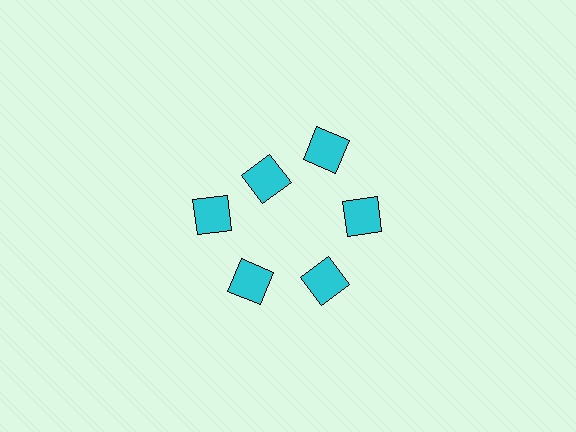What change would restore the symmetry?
The symmetry would be restored by moving it outward, back onto the ring so that all 6 diamonds sit at equal angles and equal distance from the center.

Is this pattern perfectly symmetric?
No. The 6 cyan diamonds are arranged in a ring, but one element near the 11 o'clock position is pulled inward toward the center, breaking the 6-fold rotational symmetry.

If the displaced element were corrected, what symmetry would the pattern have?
It would have 6-fold rotational symmetry — the pattern would map onto itself every 60 degrees.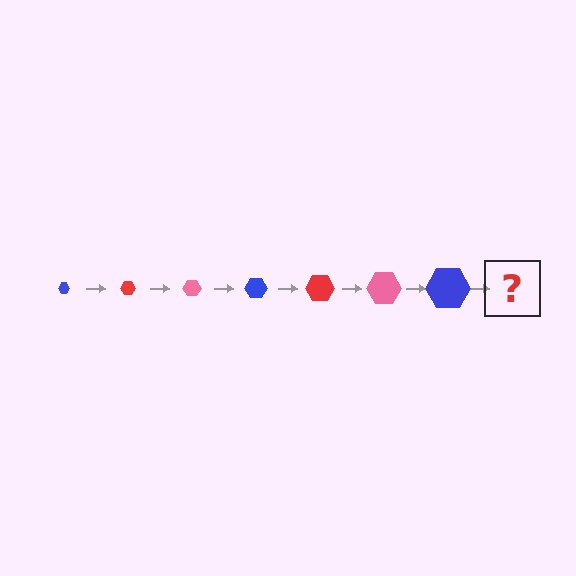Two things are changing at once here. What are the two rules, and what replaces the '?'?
The two rules are that the hexagon grows larger each step and the color cycles through blue, red, and pink. The '?' should be a red hexagon, larger than the previous one.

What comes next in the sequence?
The next element should be a red hexagon, larger than the previous one.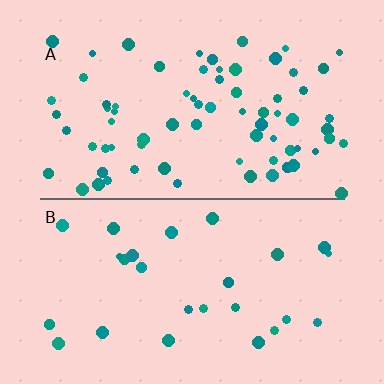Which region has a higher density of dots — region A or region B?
A (the top).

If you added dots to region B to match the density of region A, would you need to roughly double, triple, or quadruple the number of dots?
Approximately triple.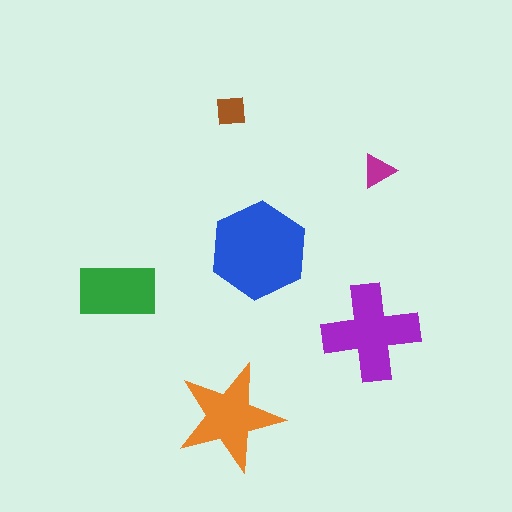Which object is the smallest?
The magenta triangle.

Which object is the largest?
The blue hexagon.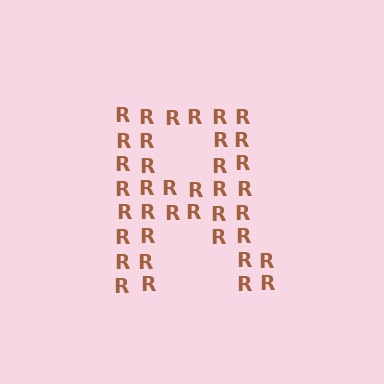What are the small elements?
The small elements are letter R's.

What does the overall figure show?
The overall figure shows the letter R.